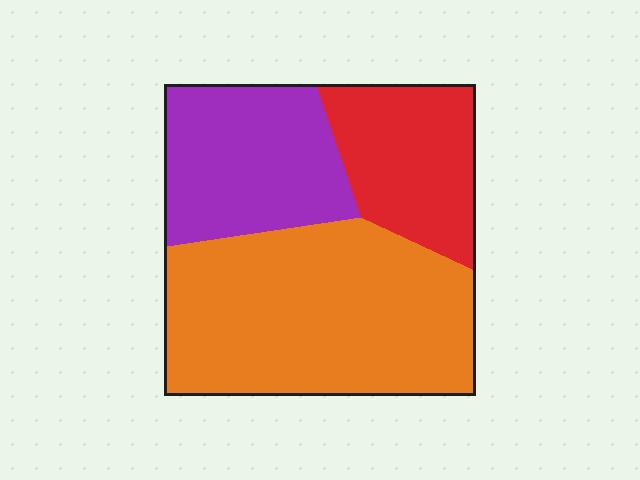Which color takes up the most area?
Orange, at roughly 50%.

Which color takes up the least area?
Red, at roughly 20%.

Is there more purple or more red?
Purple.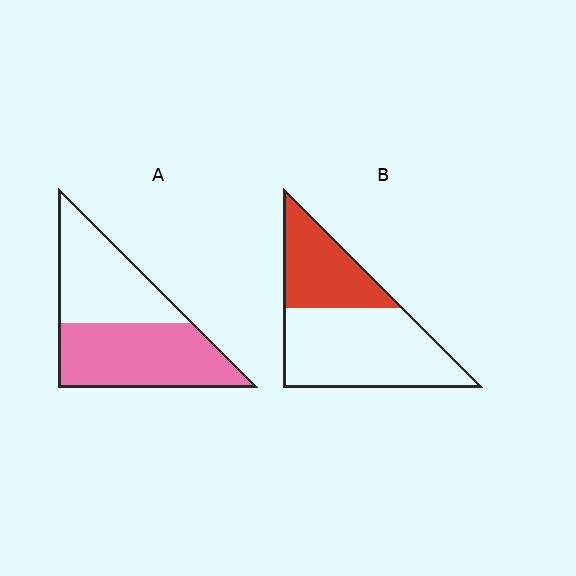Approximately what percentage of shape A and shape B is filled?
A is approximately 55% and B is approximately 35%.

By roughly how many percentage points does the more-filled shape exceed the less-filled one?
By roughly 20 percentage points (A over B).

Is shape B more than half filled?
No.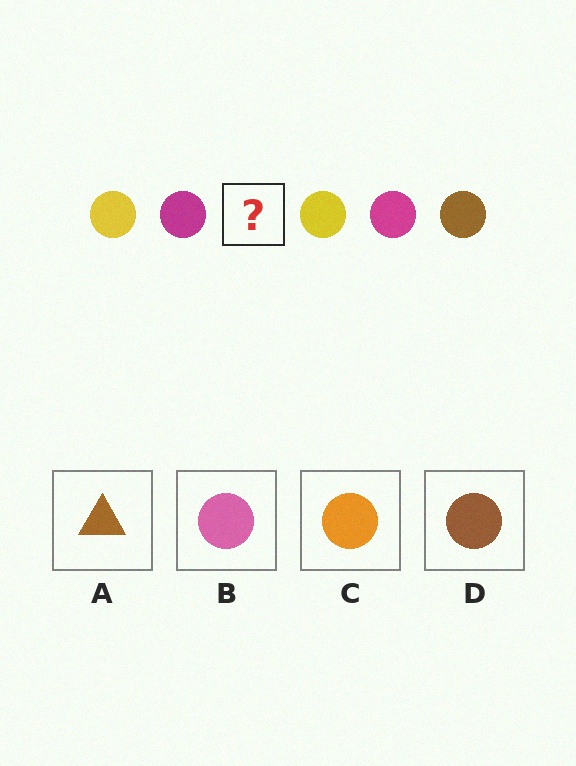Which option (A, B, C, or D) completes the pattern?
D.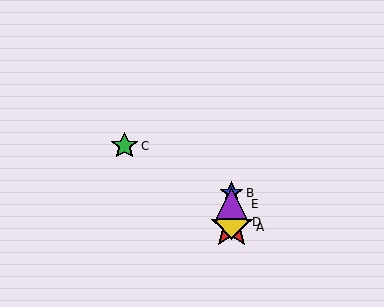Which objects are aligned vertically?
Objects A, B, D, E are aligned vertically.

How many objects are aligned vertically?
4 objects (A, B, D, E) are aligned vertically.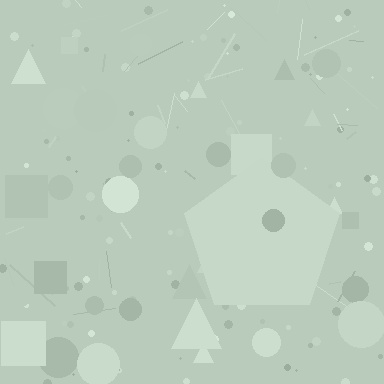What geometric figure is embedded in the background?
A pentagon is embedded in the background.